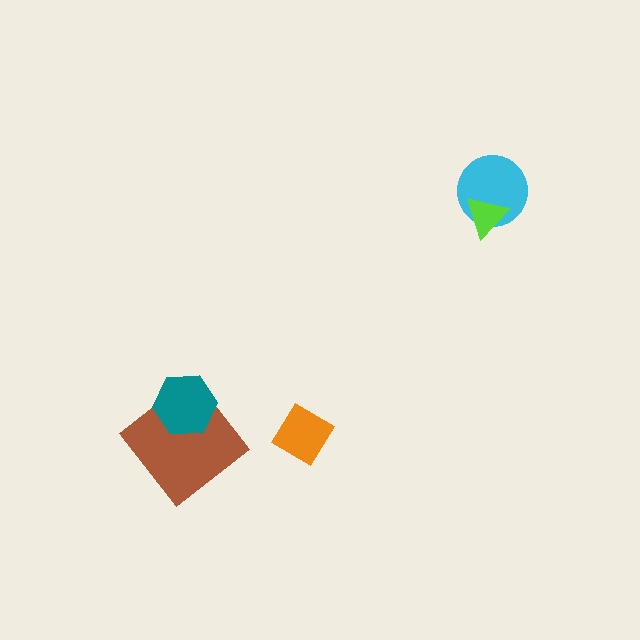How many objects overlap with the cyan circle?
1 object overlaps with the cyan circle.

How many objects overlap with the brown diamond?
1 object overlaps with the brown diamond.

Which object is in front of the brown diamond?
The teal hexagon is in front of the brown diamond.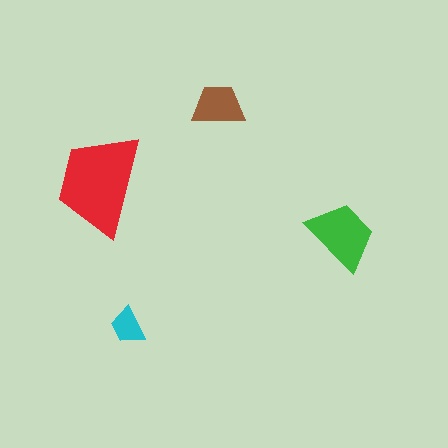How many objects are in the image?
There are 4 objects in the image.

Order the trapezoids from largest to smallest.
the red one, the green one, the brown one, the cyan one.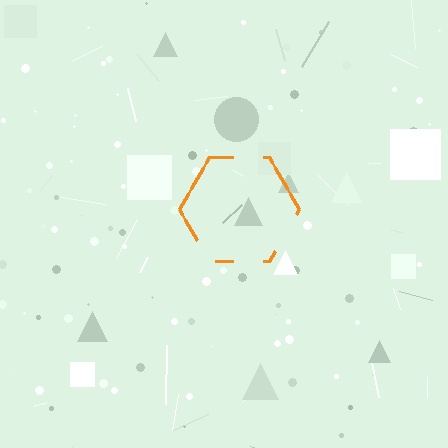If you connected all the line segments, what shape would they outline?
They would outline a hexagon.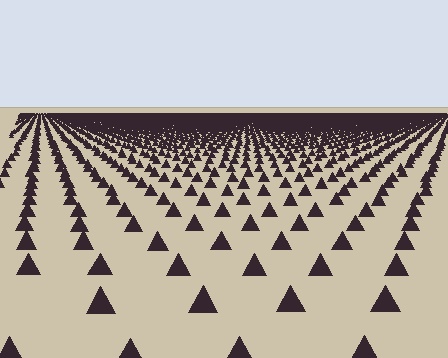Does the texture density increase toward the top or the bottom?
Density increases toward the top.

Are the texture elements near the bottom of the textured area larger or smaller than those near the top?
Larger. Near the bottom, elements are closer to the viewer and appear at a bigger on-screen size.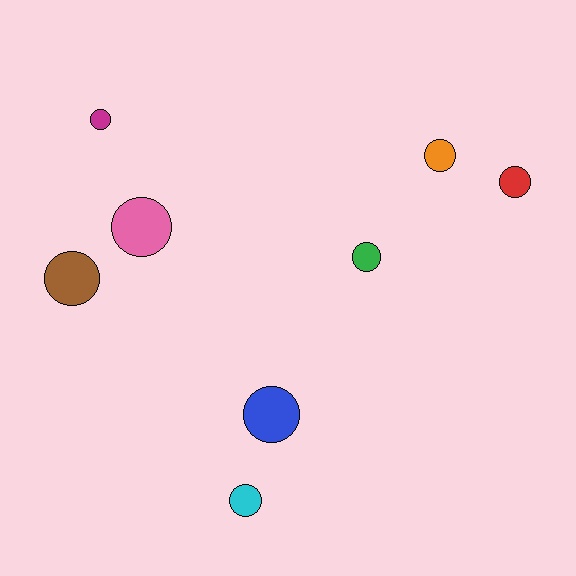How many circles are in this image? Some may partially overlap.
There are 8 circles.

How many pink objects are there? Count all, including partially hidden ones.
There is 1 pink object.